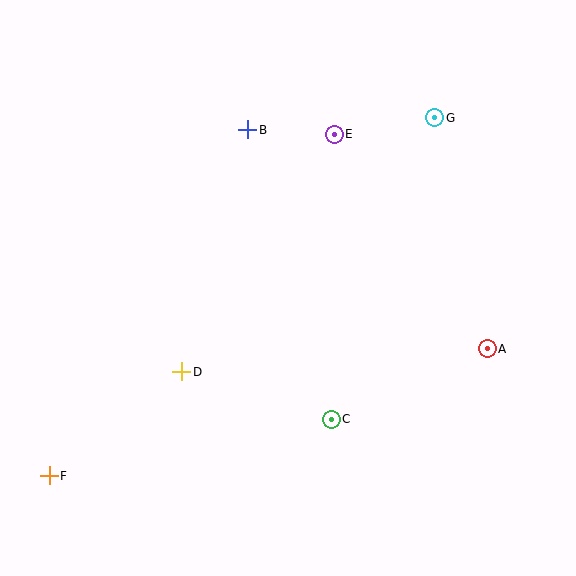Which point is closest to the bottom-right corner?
Point A is closest to the bottom-right corner.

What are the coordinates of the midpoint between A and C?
The midpoint between A and C is at (409, 384).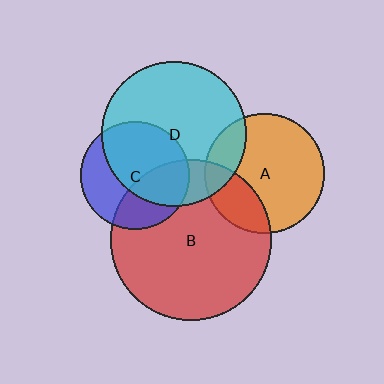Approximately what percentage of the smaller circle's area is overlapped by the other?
Approximately 20%.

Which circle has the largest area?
Circle B (red).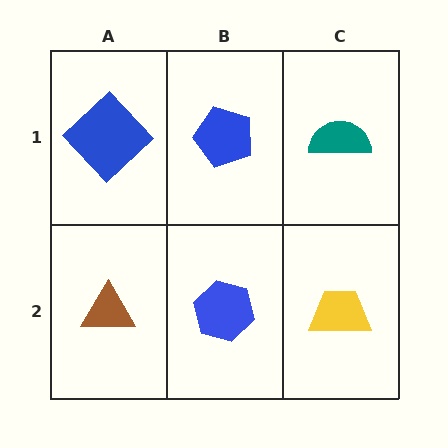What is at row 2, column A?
A brown triangle.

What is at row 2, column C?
A yellow trapezoid.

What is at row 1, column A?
A blue diamond.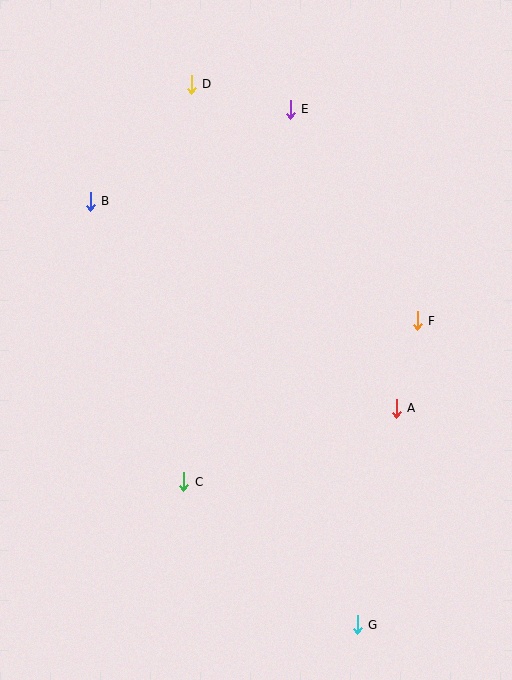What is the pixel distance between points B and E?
The distance between B and E is 221 pixels.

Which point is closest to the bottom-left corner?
Point C is closest to the bottom-left corner.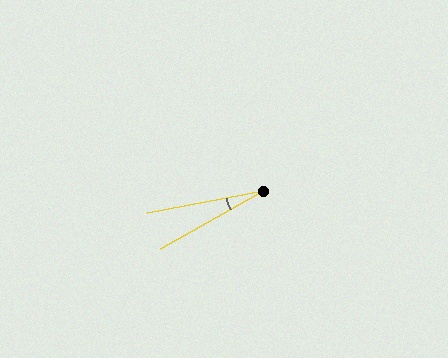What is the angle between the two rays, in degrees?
Approximately 19 degrees.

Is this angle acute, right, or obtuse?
It is acute.